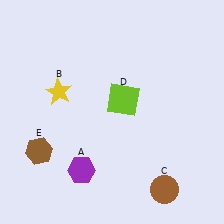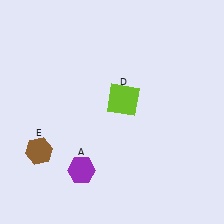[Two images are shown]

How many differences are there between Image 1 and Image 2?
There are 2 differences between the two images.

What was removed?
The brown circle (C), the yellow star (B) were removed in Image 2.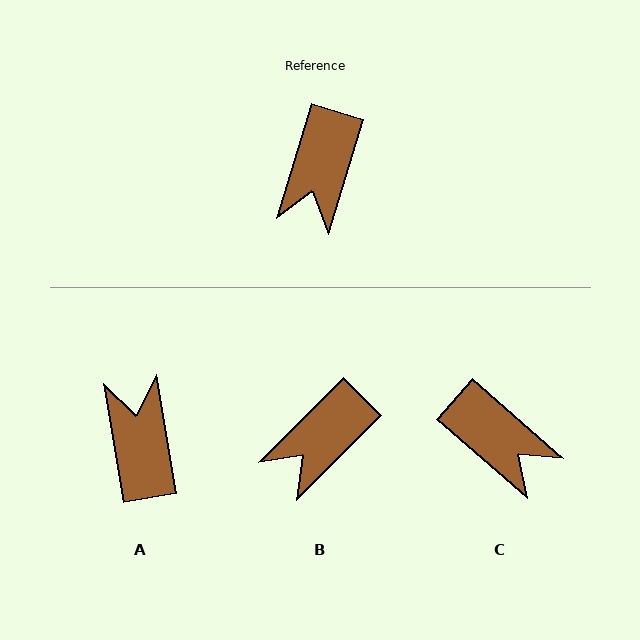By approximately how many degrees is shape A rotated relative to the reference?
Approximately 153 degrees clockwise.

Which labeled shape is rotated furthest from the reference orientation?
A, about 153 degrees away.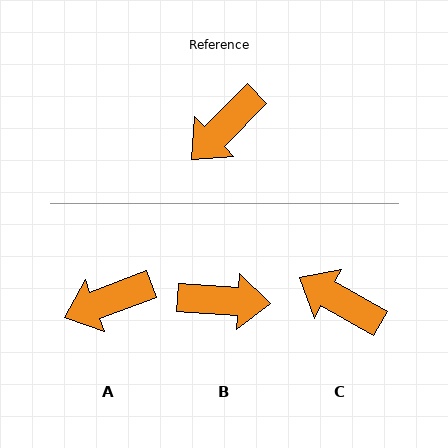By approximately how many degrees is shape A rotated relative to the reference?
Approximately 24 degrees clockwise.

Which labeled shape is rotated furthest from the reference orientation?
B, about 131 degrees away.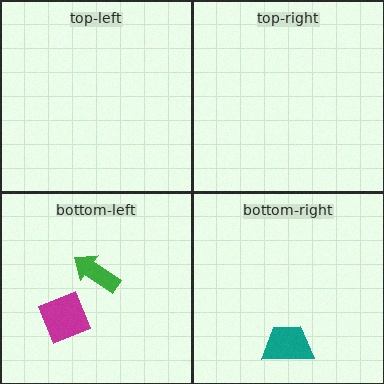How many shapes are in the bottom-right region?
1.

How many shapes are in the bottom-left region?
2.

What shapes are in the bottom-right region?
The teal trapezoid.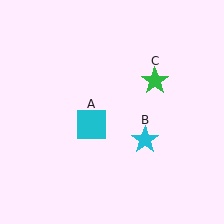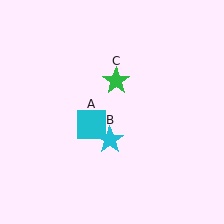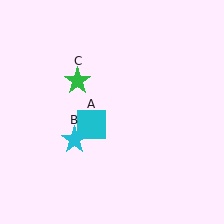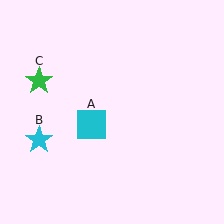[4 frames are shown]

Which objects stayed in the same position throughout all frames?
Cyan square (object A) remained stationary.